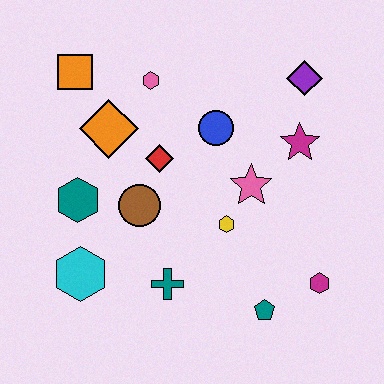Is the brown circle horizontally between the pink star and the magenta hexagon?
No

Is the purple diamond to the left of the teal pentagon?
No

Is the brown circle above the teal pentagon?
Yes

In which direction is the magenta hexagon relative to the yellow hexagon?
The magenta hexagon is to the right of the yellow hexagon.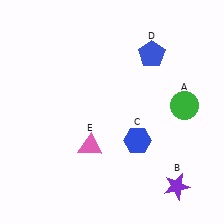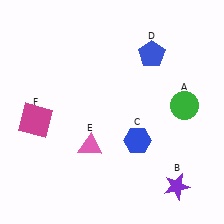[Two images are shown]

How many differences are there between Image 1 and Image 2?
There is 1 difference between the two images.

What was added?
A magenta square (F) was added in Image 2.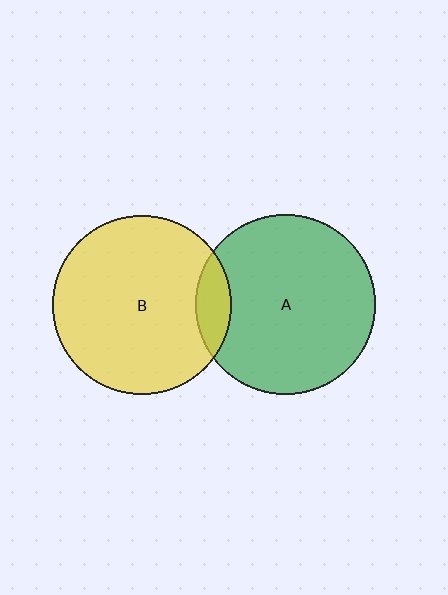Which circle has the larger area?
Circle A (green).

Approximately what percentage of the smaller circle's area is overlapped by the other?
Approximately 10%.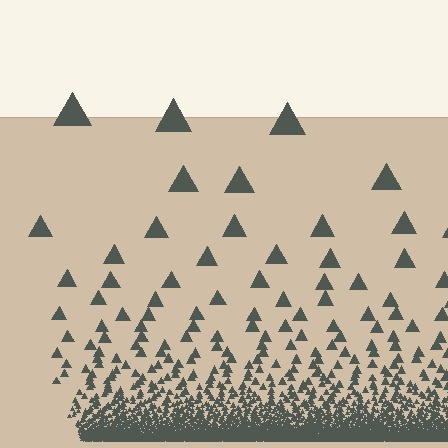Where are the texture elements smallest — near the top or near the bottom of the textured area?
Near the bottom.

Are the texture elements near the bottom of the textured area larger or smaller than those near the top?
Smaller. The gradient is inverted — elements near the bottom are smaller and denser.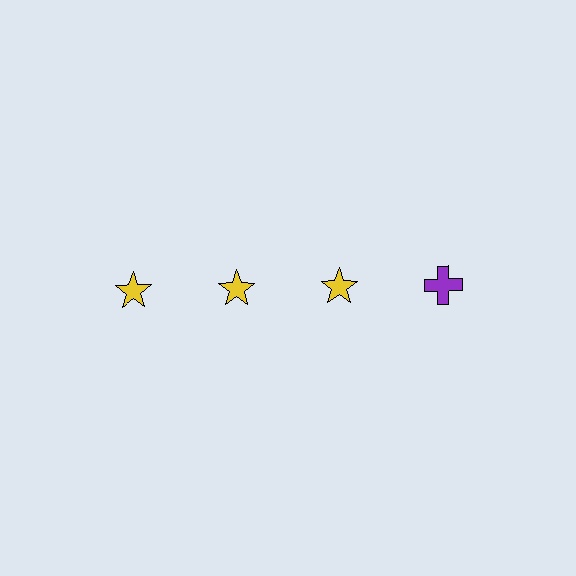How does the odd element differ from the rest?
It differs in both color (purple instead of yellow) and shape (cross instead of star).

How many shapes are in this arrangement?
There are 4 shapes arranged in a grid pattern.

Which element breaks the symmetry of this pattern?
The purple cross in the top row, second from right column breaks the symmetry. All other shapes are yellow stars.